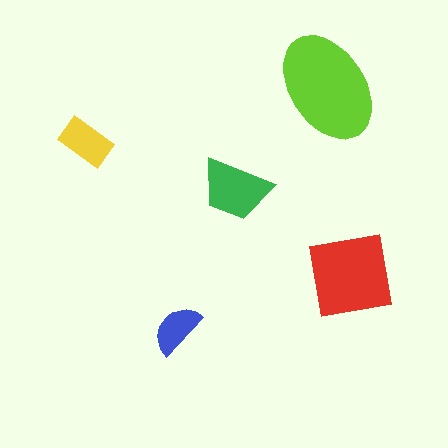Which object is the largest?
The lime ellipse.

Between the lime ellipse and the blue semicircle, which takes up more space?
The lime ellipse.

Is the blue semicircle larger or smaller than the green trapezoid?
Smaller.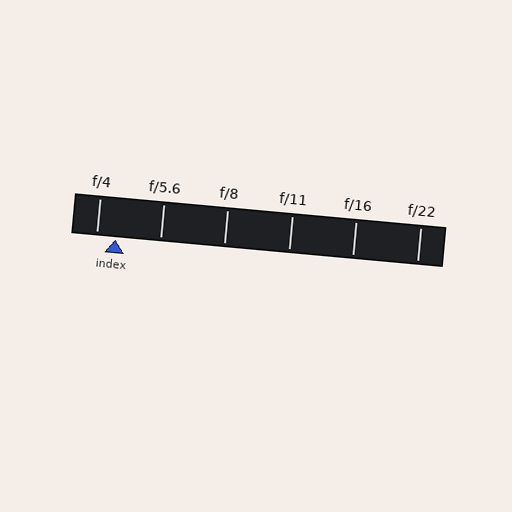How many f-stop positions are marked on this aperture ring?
There are 6 f-stop positions marked.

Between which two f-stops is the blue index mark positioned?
The index mark is between f/4 and f/5.6.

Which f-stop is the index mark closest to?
The index mark is closest to f/4.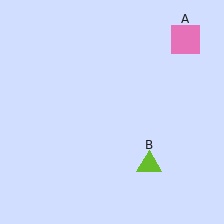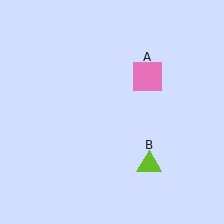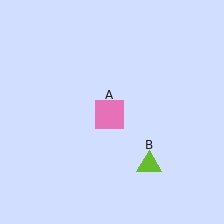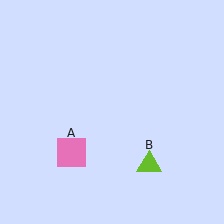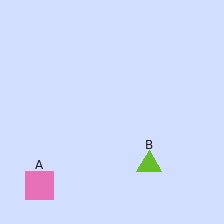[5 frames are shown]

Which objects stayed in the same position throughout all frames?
Lime triangle (object B) remained stationary.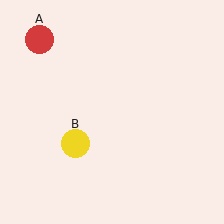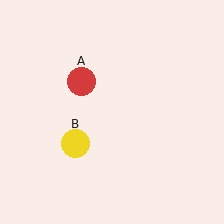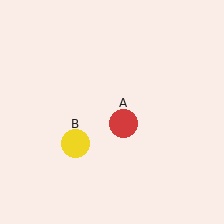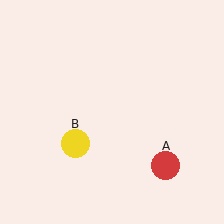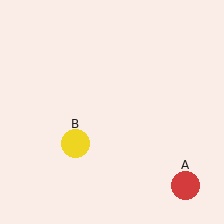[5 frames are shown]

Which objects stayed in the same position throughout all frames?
Yellow circle (object B) remained stationary.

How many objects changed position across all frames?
1 object changed position: red circle (object A).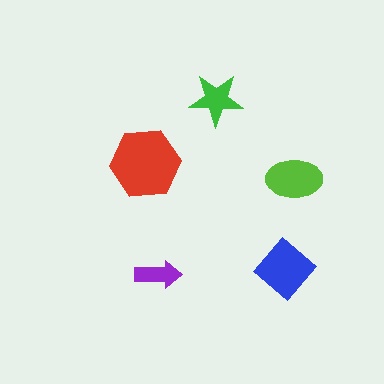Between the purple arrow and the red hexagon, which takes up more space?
The red hexagon.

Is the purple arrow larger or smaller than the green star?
Smaller.